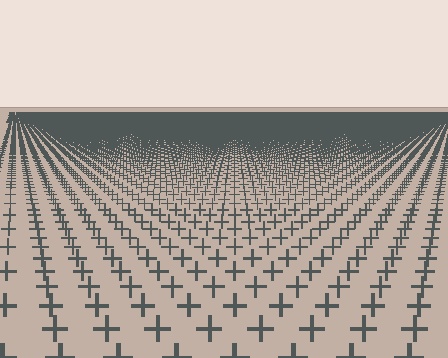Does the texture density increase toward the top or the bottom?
Density increases toward the top.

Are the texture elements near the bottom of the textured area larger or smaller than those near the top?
Larger. Near the bottom, elements are closer to the viewer and appear at a bigger on-screen size.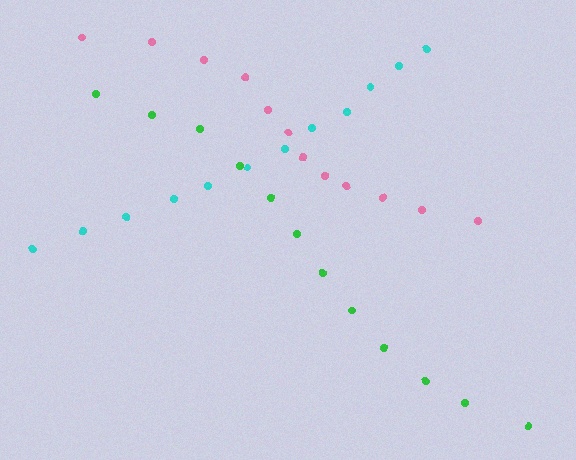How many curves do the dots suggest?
There are 3 distinct paths.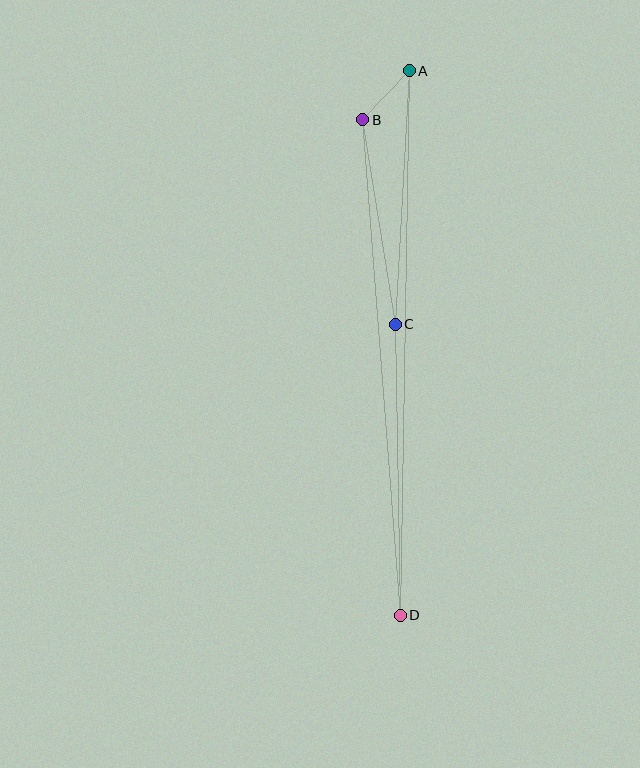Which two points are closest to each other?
Points A and B are closest to each other.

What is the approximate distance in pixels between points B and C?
The distance between B and C is approximately 207 pixels.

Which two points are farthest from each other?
Points A and D are farthest from each other.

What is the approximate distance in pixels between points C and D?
The distance between C and D is approximately 291 pixels.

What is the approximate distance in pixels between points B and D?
The distance between B and D is approximately 497 pixels.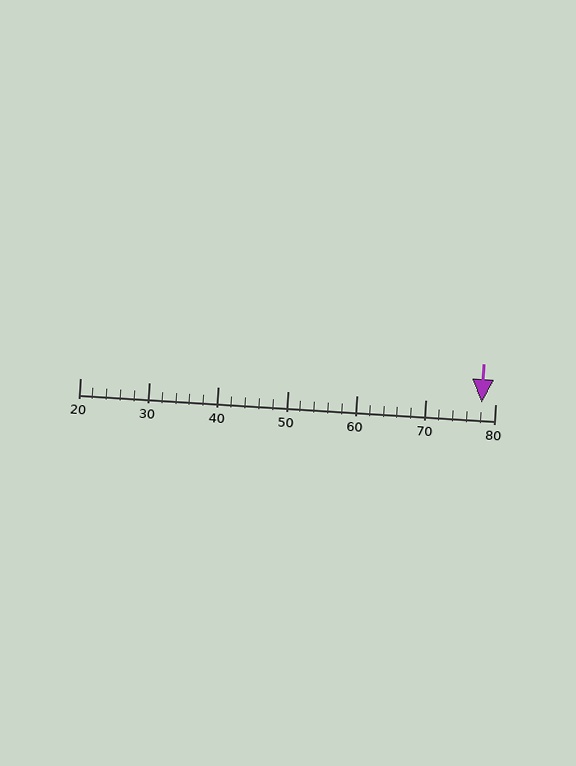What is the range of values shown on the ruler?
The ruler shows values from 20 to 80.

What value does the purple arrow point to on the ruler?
The purple arrow points to approximately 78.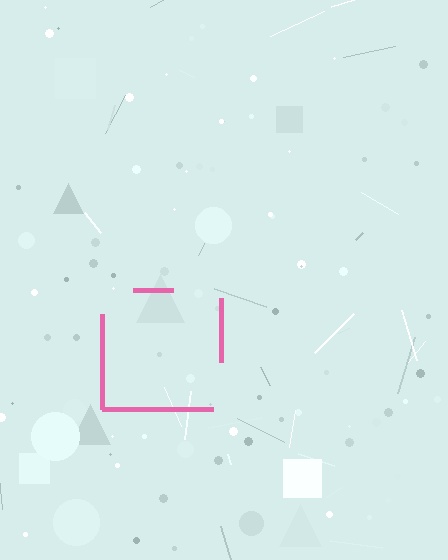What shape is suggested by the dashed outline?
The dashed outline suggests a square.